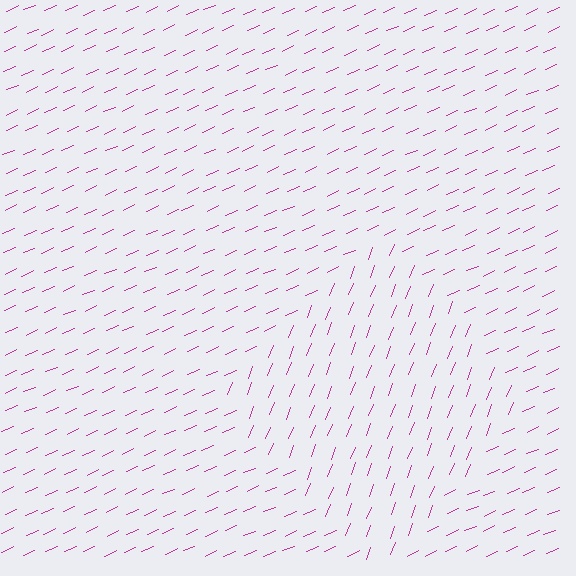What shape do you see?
I see a diamond.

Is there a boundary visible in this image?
Yes, there is a texture boundary formed by a change in line orientation.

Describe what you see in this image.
The image is filled with small magenta line segments. A diamond region in the image has lines oriented differently from the surrounding lines, creating a visible texture boundary.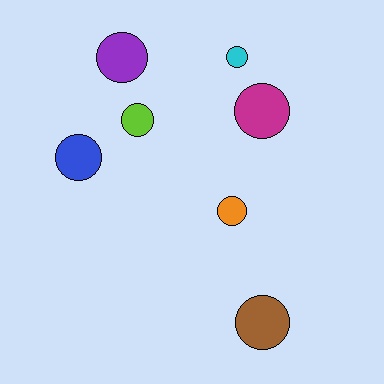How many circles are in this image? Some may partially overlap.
There are 7 circles.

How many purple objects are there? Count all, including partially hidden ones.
There is 1 purple object.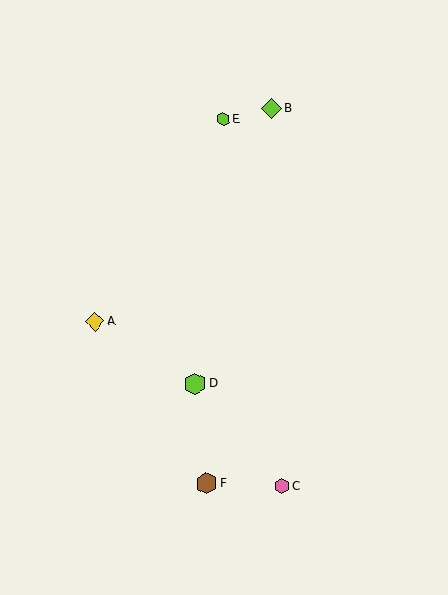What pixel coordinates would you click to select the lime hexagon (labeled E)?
Click at (223, 119) to select the lime hexagon E.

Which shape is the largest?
The lime hexagon (labeled D) is the largest.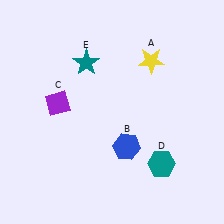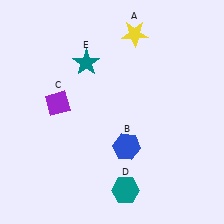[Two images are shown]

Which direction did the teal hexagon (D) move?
The teal hexagon (D) moved left.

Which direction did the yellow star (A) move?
The yellow star (A) moved up.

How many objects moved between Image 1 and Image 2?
2 objects moved between the two images.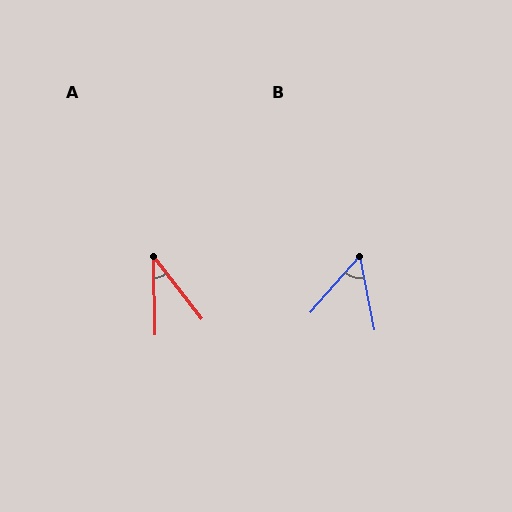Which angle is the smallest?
A, at approximately 37 degrees.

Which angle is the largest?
B, at approximately 52 degrees.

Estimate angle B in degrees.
Approximately 52 degrees.